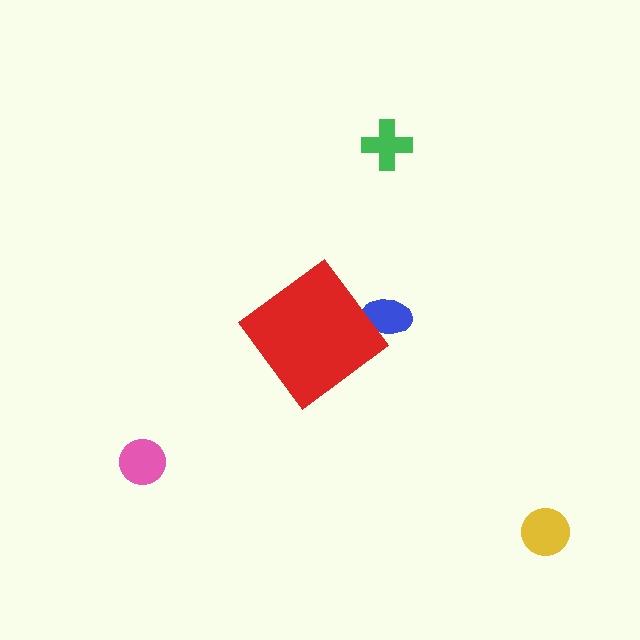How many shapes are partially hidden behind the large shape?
1 shape is partially hidden.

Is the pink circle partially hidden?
No, the pink circle is fully visible.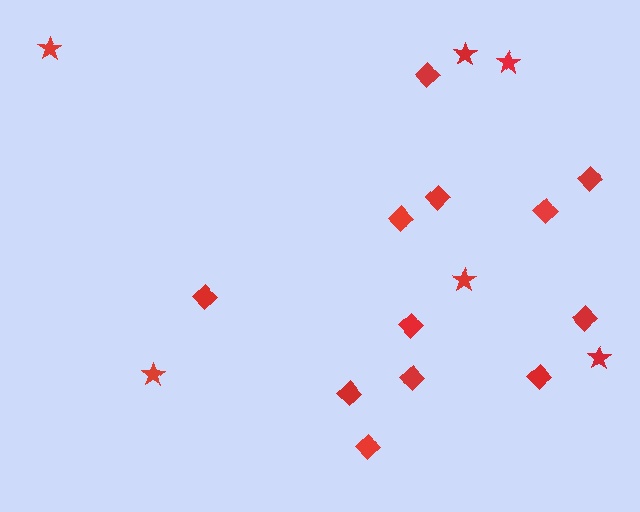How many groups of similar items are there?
There are 2 groups: one group of diamonds (12) and one group of stars (6).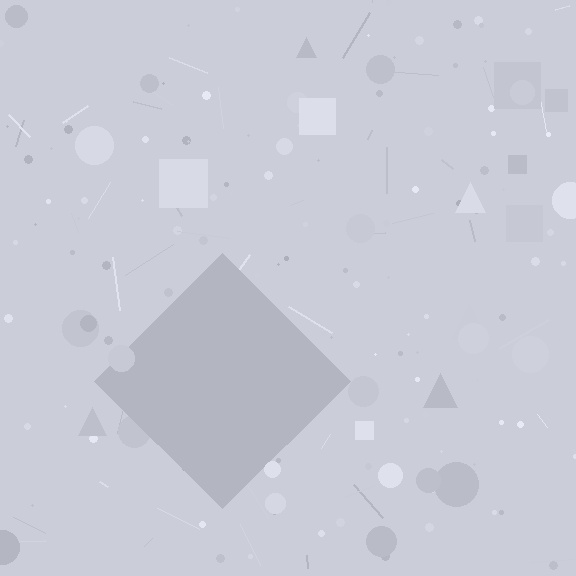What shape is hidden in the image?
A diamond is hidden in the image.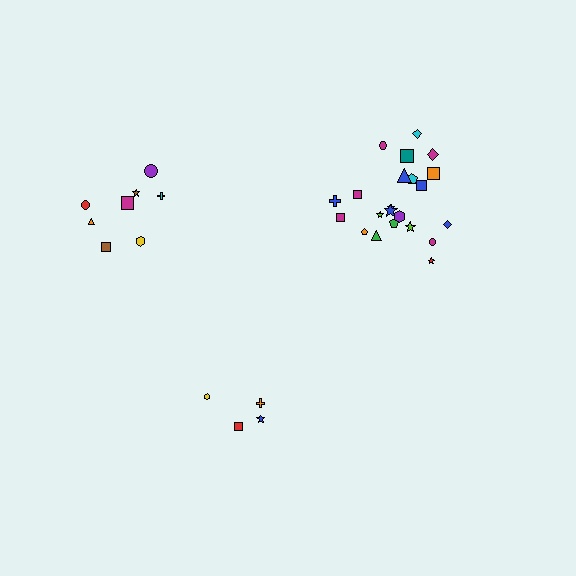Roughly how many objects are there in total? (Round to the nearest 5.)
Roughly 35 objects in total.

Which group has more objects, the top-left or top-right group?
The top-right group.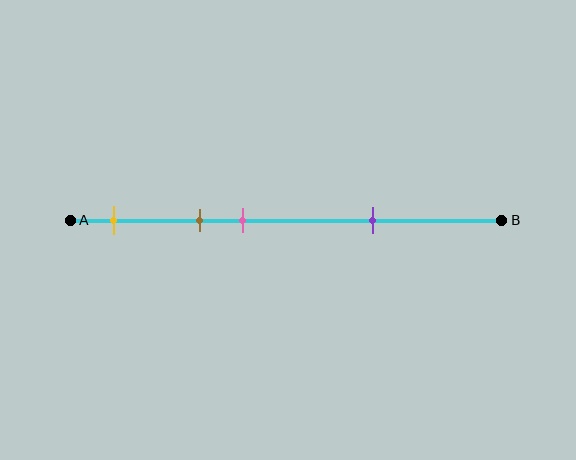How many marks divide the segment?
There are 4 marks dividing the segment.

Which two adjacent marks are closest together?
The brown and pink marks are the closest adjacent pair.